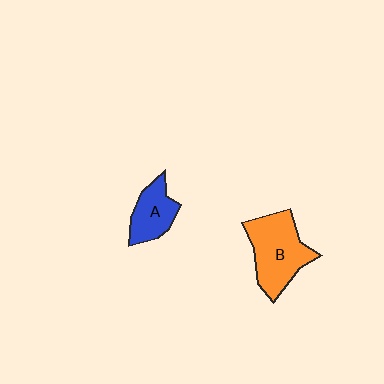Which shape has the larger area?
Shape B (orange).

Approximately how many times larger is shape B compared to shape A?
Approximately 1.7 times.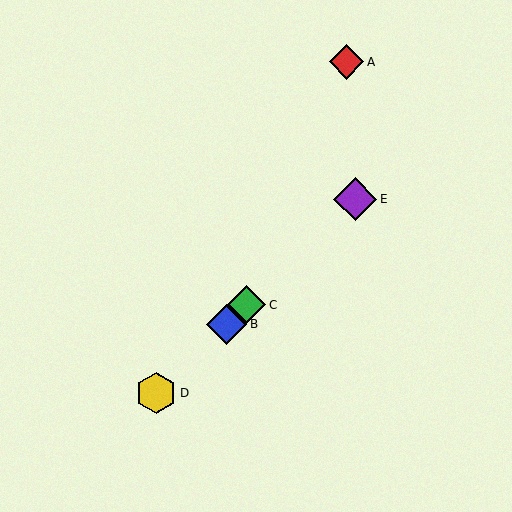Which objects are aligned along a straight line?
Objects B, C, D, E are aligned along a straight line.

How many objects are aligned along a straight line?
4 objects (B, C, D, E) are aligned along a straight line.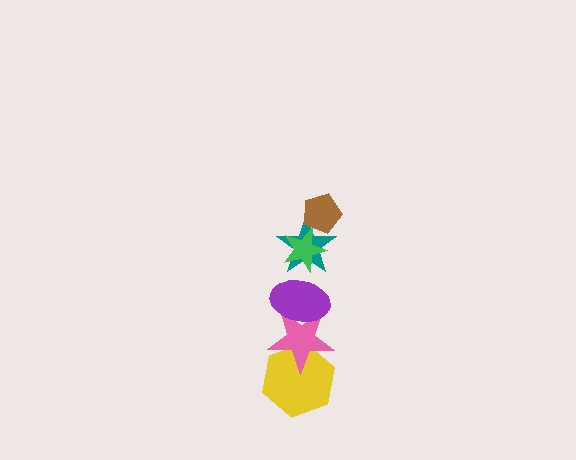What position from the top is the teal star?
The teal star is 3rd from the top.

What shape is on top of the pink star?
The purple ellipse is on top of the pink star.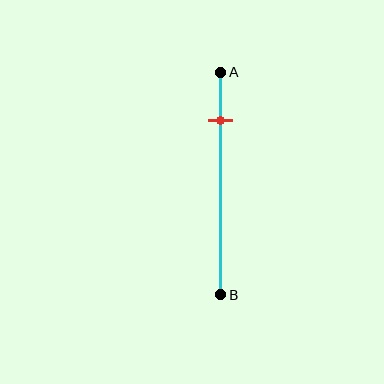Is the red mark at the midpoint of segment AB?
No, the mark is at about 20% from A, not at the 50% midpoint.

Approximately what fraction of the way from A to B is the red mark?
The red mark is approximately 20% of the way from A to B.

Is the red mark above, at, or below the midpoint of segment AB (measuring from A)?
The red mark is above the midpoint of segment AB.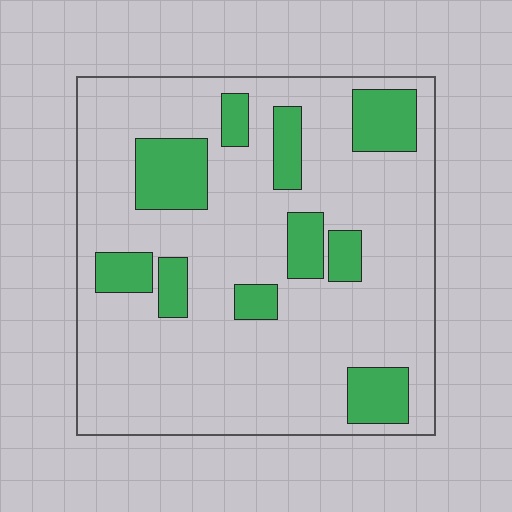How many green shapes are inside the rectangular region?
10.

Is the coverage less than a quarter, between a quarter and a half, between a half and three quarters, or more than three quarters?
Less than a quarter.